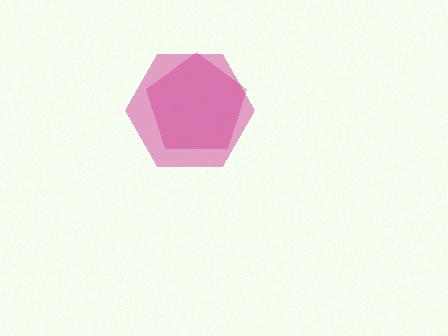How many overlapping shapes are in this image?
There are 2 overlapping shapes in the image.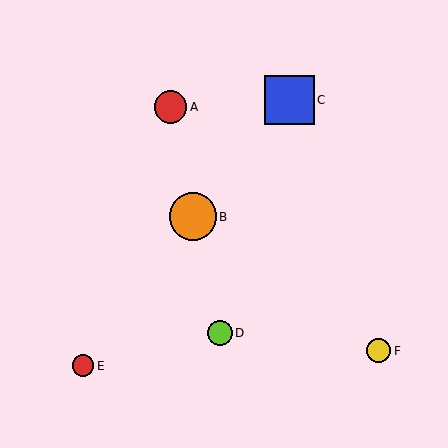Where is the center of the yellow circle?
The center of the yellow circle is at (379, 351).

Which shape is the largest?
The blue square (labeled C) is the largest.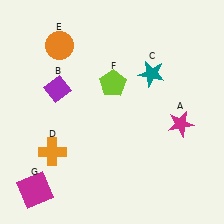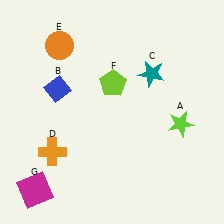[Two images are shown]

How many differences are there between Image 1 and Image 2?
There are 2 differences between the two images.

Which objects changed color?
A changed from magenta to lime. B changed from purple to blue.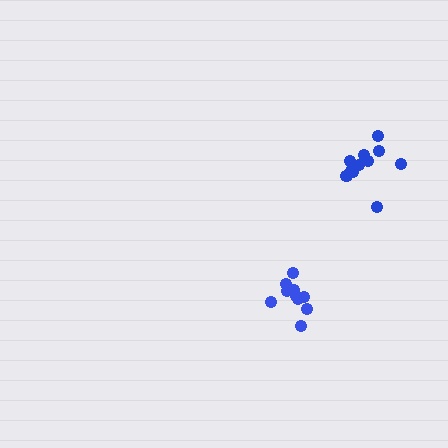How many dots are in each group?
Group 1: 10 dots, Group 2: 11 dots (21 total).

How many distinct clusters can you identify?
There are 2 distinct clusters.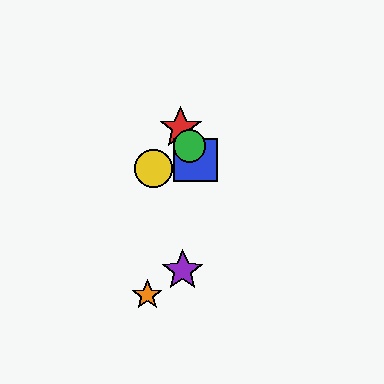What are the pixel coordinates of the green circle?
The green circle is at (189, 146).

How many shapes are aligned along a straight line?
3 shapes (the red star, the blue square, the green circle) are aligned along a straight line.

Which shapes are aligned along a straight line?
The red star, the blue square, the green circle are aligned along a straight line.